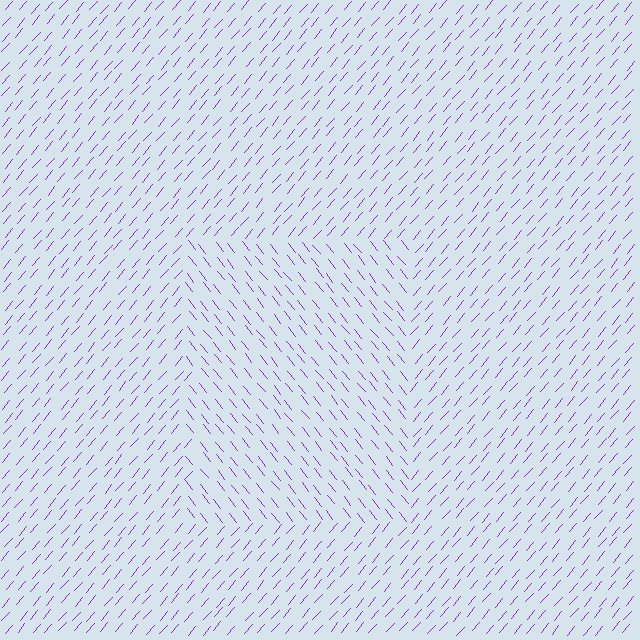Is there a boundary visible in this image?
Yes, there is a texture boundary formed by a change in line orientation.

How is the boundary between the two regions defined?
The boundary is defined purely by a change in line orientation (approximately 80 degrees difference). All lines are the same color and thickness.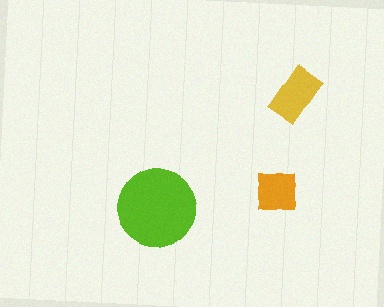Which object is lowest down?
The lime circle is bottommost.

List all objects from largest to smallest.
The lime circle, the yellow rectangle, the orange square.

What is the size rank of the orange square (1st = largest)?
3rd.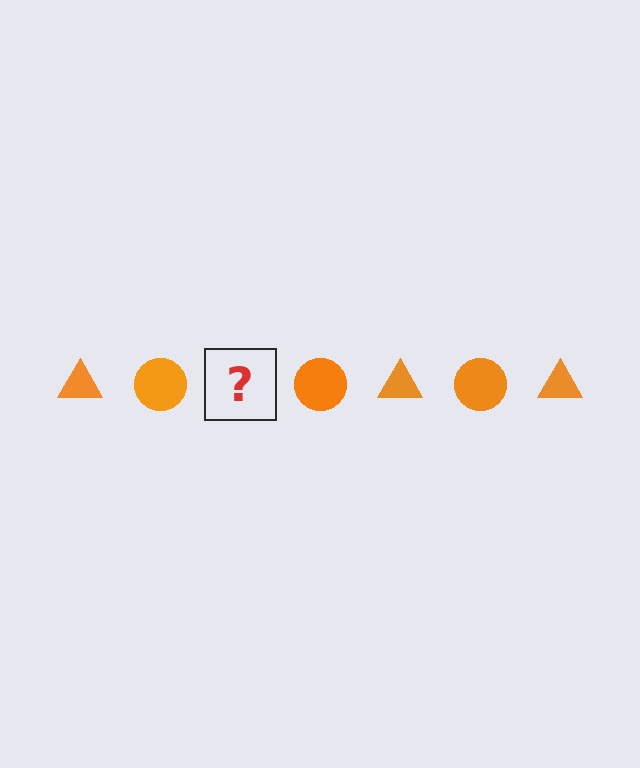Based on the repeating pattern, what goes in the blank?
The blank should be an orange triangle.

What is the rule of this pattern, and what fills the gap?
The rule is that the pattern cycles through triangle, circle shapes in orange. The gap should be filled with an orange triangle.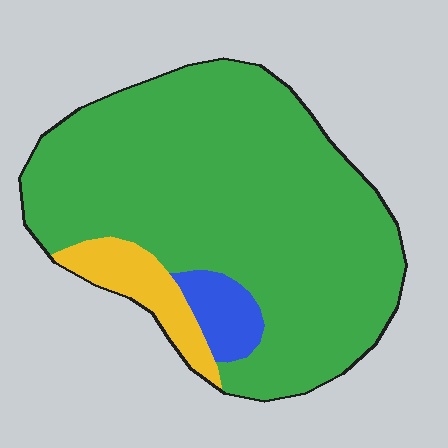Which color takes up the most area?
Green, at roughly 85%.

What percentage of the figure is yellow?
Yellow takes up about one tenth (1/10) of the figure.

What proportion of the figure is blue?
Blue takes up less than a quarter of the figure.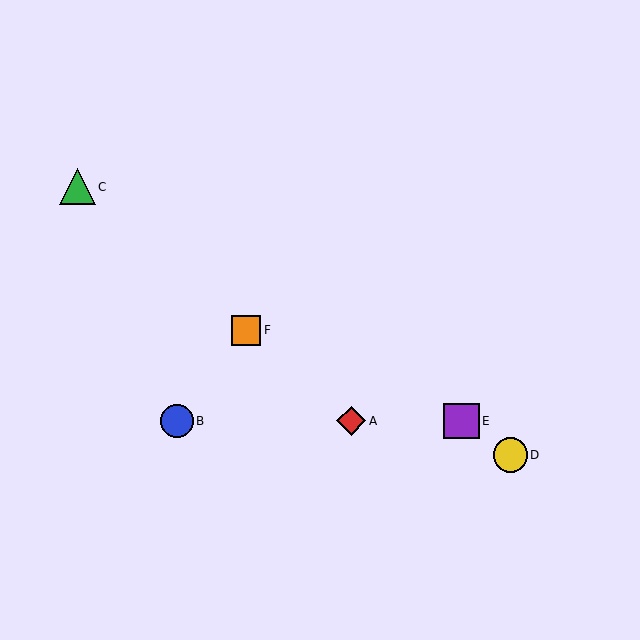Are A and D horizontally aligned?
No, A is at y≈421 and D is at y≈455.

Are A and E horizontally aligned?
Yes, both are at y≈421.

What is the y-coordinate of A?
Object A is at y≈421.